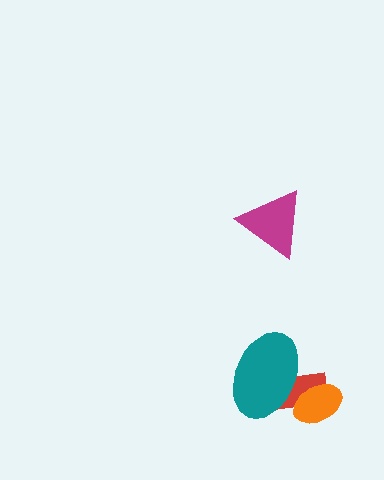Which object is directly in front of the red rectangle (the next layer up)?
The orange ellipse is directly in front of the red rectangle.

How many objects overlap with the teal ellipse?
2 objects overlap with the teal ellipse.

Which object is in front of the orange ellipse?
The teal ellipse is in front of the orange ellipse.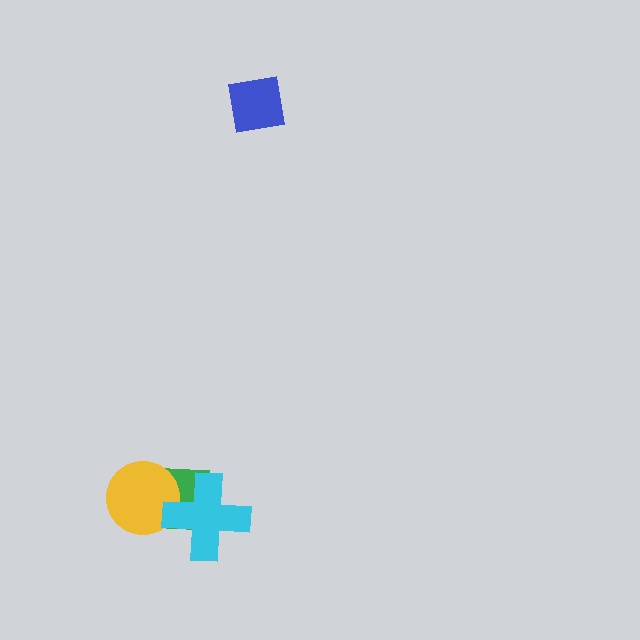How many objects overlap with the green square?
2 objects overlap with the green square.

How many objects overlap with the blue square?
0 objects overlap with the blue square.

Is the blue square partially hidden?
No, no other shape covers it.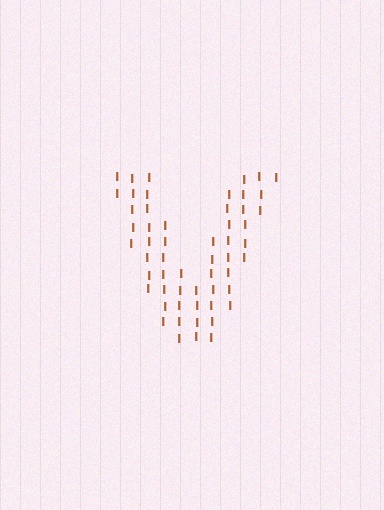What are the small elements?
The small elements are letter I's.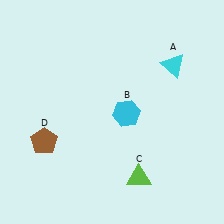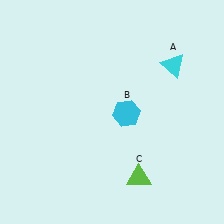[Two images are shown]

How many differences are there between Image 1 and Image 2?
There is 1 difference between the two images.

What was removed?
The brown pentagon (D) was removed in Image 2.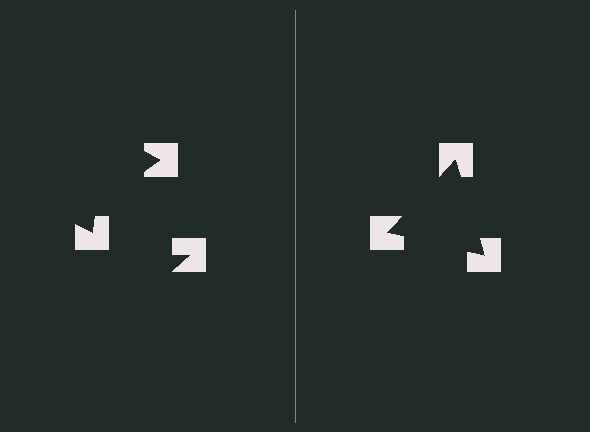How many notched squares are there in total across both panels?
6 — 3 on each side.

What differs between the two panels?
The notched squares are positioned identically on both sides; only the wedge orientations differ. On the right they align to a triangle; on the left they are misaligned.